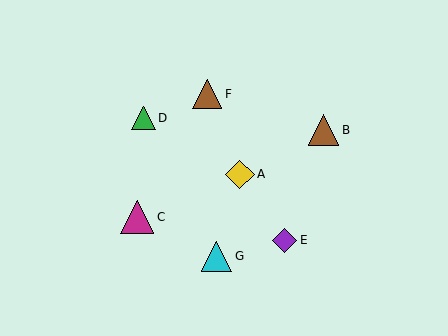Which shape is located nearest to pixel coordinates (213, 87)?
The brown triangle (labeled F) at (207, 94) is nearest to that location.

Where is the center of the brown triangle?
The center of the brown triangle is at (207, 94).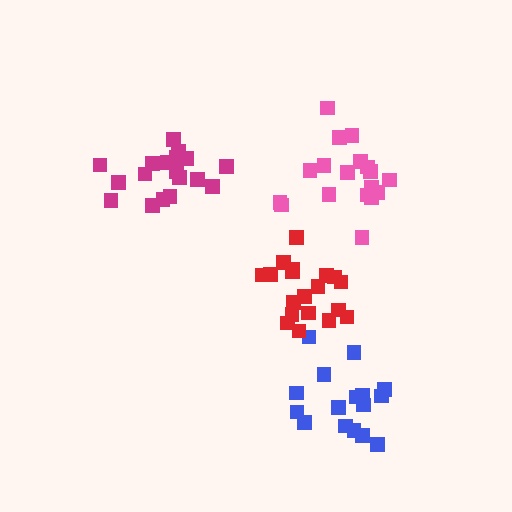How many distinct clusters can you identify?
There are 4 distinct clusters.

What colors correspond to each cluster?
The clusters are colored: magenta, blue, pink, red.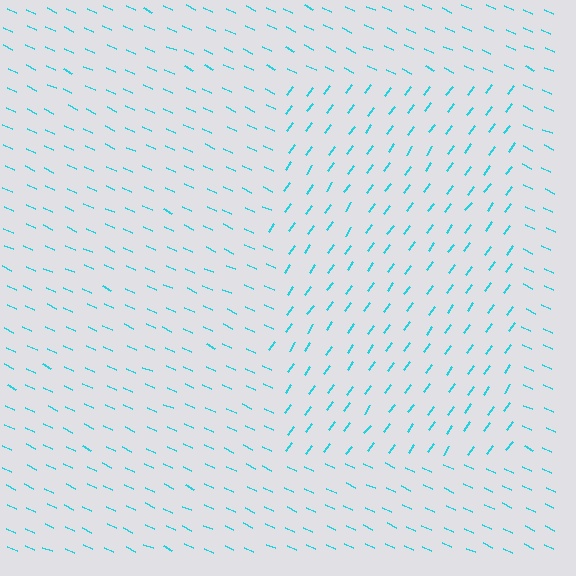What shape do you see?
I see a rectangle.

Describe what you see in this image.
The image is filled with small cyan line segments. A rectangle region in the image has lines oriented differently from the surrounding lines, creating a visible texture boundary.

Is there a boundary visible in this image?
Yes, there is a texture boundary formed by a change in line orientation.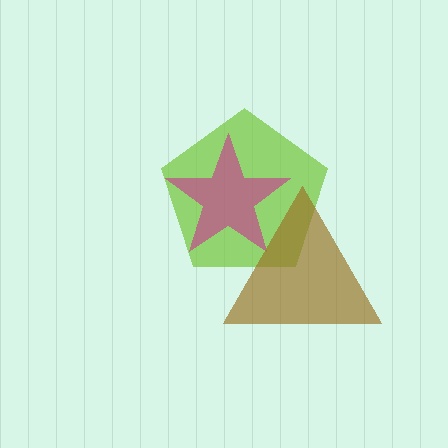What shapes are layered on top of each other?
The layered shapes are: a lime pentagon, a magenta star, a brown triangle.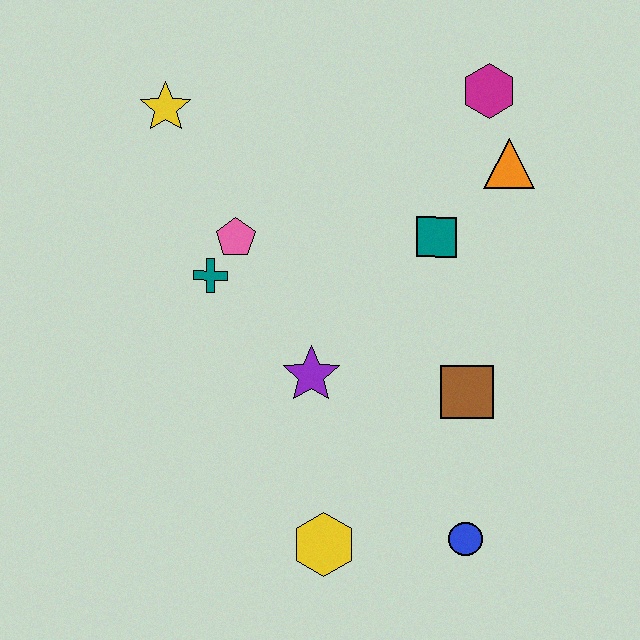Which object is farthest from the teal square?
The yellow hexagon is farthest from the teal square.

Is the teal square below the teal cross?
No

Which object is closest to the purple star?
The teal cross is closest to the purple star.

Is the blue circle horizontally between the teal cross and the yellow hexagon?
No